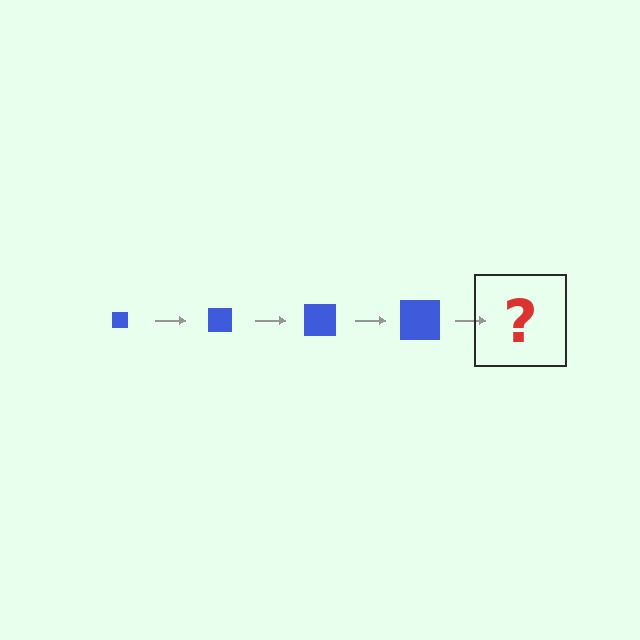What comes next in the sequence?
The next element should be a blue square, larger than the previous one.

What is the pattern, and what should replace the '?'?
The pattern is that the square gets progressively larger each step. The '?' should be a blue square, larger than the previous one.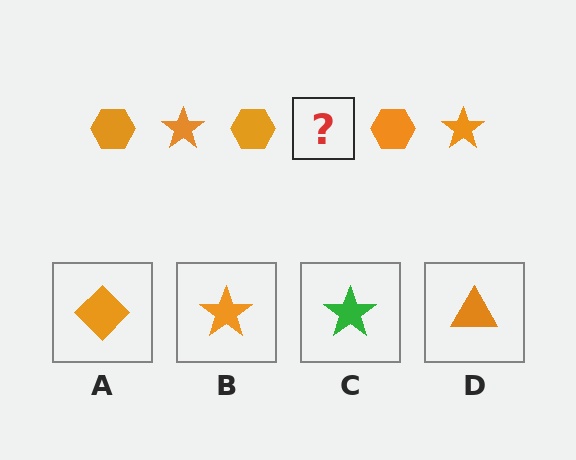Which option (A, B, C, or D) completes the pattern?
B.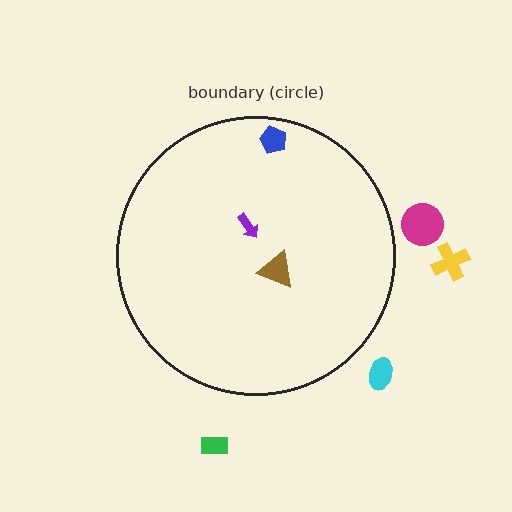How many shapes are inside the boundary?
3 inside, 4 outside.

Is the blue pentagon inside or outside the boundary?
Inside.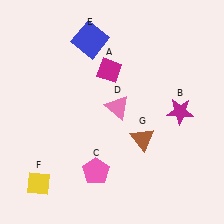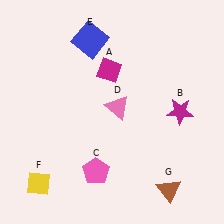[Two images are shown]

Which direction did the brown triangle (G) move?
The brown triangle (G) moved down.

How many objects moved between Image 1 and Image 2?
1 object moved between the two images.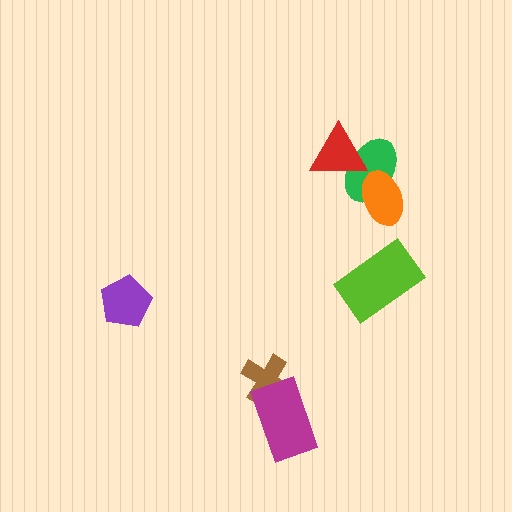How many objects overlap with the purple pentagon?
0 objects overlap with the purple pentagon.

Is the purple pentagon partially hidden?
No, no other shape covers it.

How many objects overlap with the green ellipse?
2 objects overlap with the green ellipse.